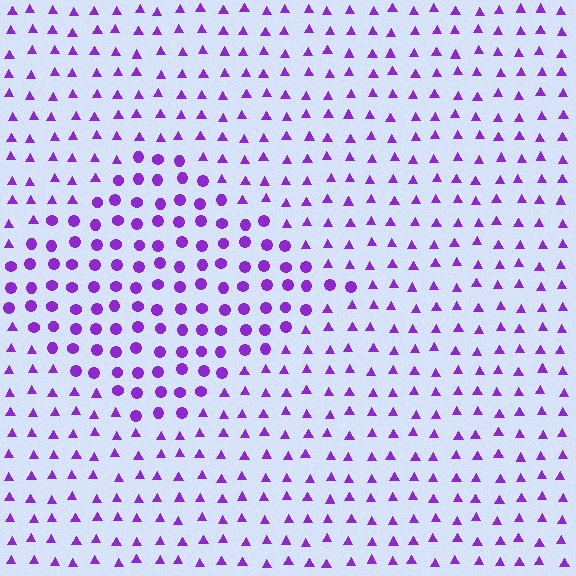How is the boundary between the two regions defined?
The boundary is defined by a change in element shape: circles inside vs. triangles outside. All elements share the same color and spacing.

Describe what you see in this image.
The image is filled with small purple elements arranged in a uniform grid. A diamond-shaped region contains circles, while the surrounding area contains triangles. The boundary is defined purely by the change in element shape.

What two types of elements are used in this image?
The image uses circles inside the diamond region and triangles outside it.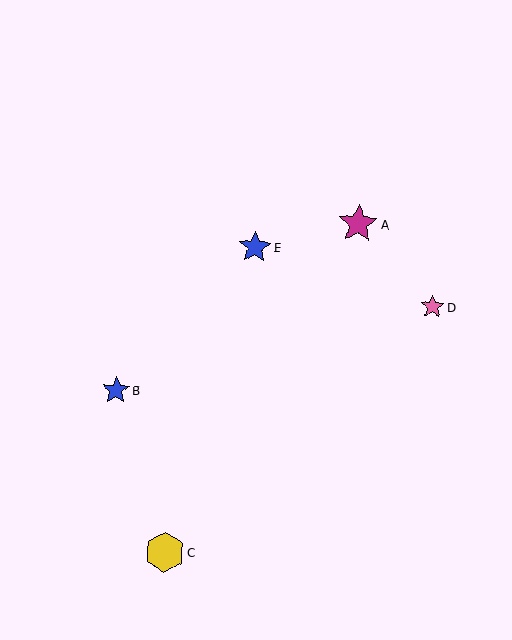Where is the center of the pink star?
The center of the pink star is at (432, 307).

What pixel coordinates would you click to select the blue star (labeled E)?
Click at (255, 247) to select the blue star E.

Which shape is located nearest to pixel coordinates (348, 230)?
The magenta star (labeled A) at (358, 224) is nearest to that location.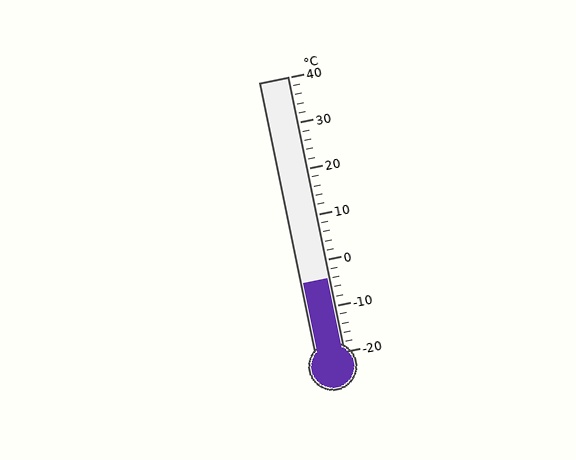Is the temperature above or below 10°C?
The temperature is below 10°C.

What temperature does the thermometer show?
The thermometer shows approximately -4°C.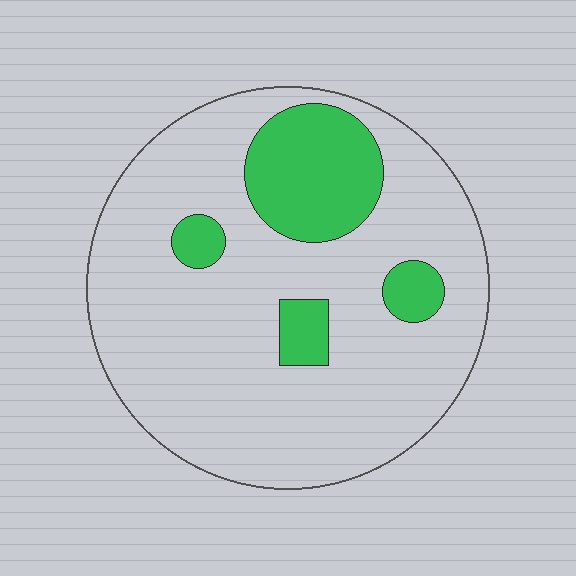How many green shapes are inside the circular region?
4.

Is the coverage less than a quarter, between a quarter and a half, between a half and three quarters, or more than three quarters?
Less than a quarter.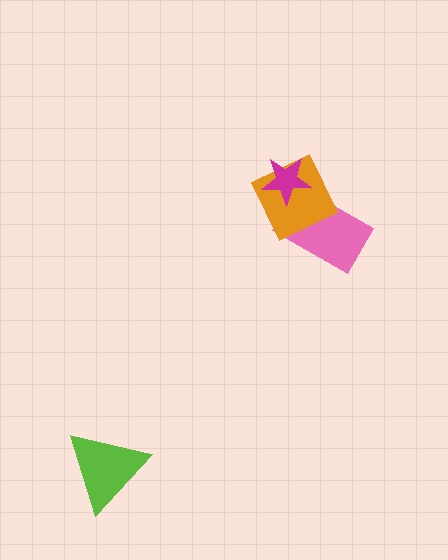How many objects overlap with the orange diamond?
2 objects overlap with the orange diamond.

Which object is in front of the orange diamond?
The magenta star is in front of the orange diamond.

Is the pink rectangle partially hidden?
Yes, it is partially covered by another shape.